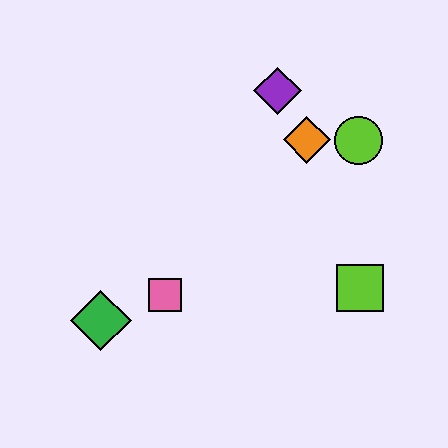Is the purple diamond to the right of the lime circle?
No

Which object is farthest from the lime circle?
The green diamond is farthest from the lime circle.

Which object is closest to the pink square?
The green diamond is closest to the pink square.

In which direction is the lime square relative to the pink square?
The lime square is to the right of the pink square.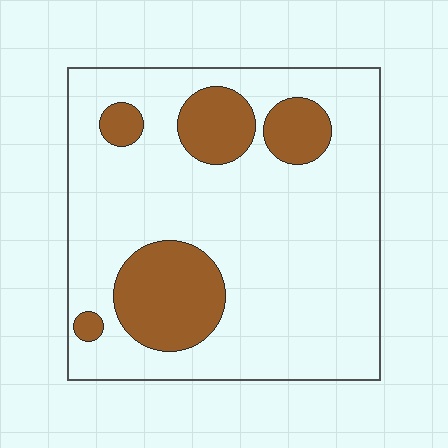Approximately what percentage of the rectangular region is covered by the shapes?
Approximately 20%.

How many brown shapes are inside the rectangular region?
5.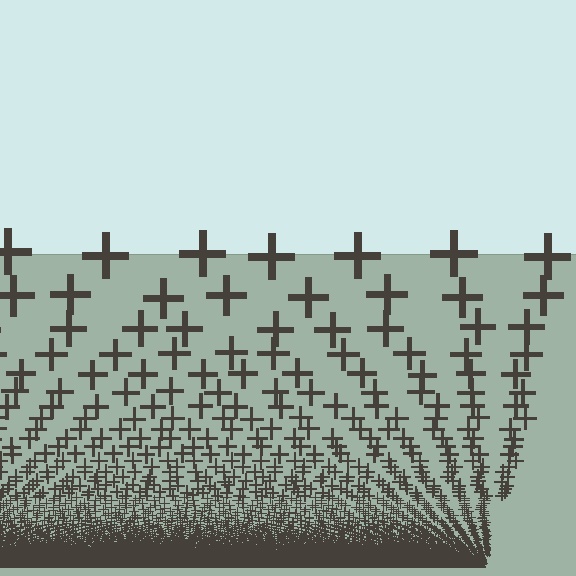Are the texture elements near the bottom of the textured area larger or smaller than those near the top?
Smaller. The gradient is inverted — elements near the bottom are smaller and denser.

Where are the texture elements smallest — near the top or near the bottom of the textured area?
Near the bottom.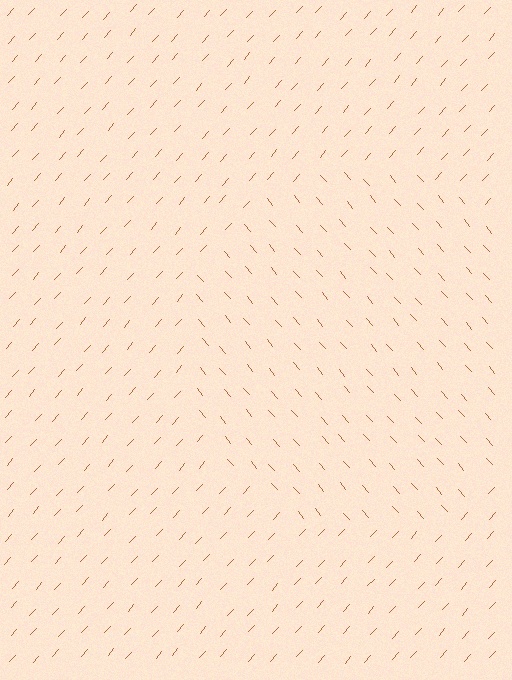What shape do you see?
I see a circle.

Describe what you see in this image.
The image is filled with small brown line segments. A circle region in the image has lines oriented differently from the surrounding lines, creating a visible texture boundary.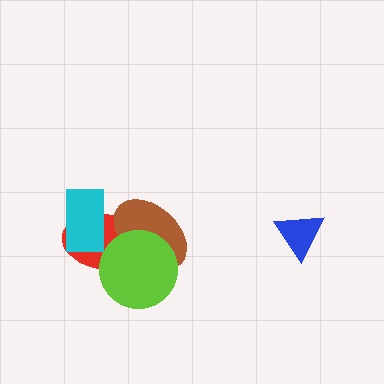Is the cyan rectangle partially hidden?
No, no other shape covers it.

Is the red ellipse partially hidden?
Yes, it is partially covered by another shape.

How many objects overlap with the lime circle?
2 objects overlap with the lime circle.